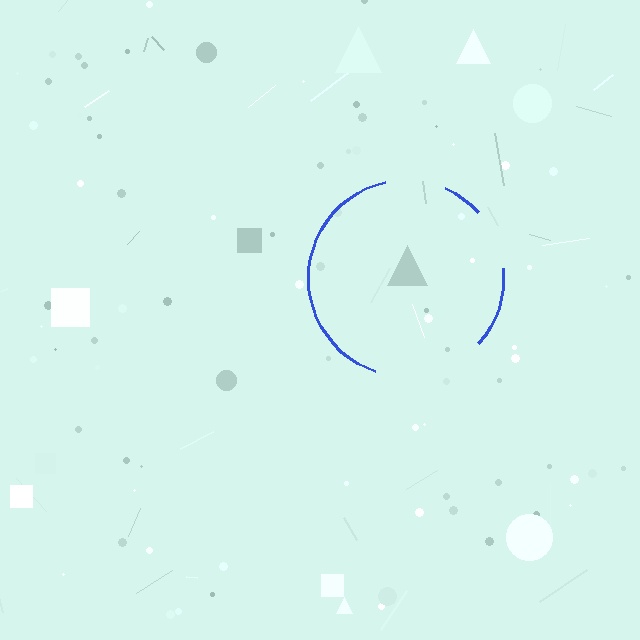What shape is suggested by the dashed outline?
The dashed outline suggests a circle.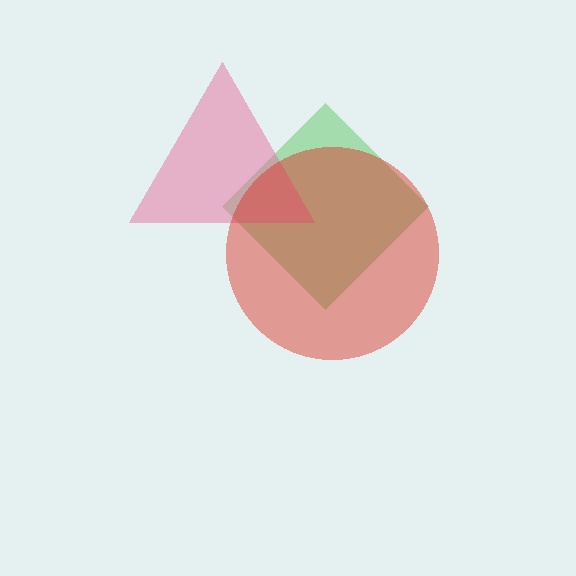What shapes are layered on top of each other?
The layered shapes are: a green diamond, a pink triangle, a red circle.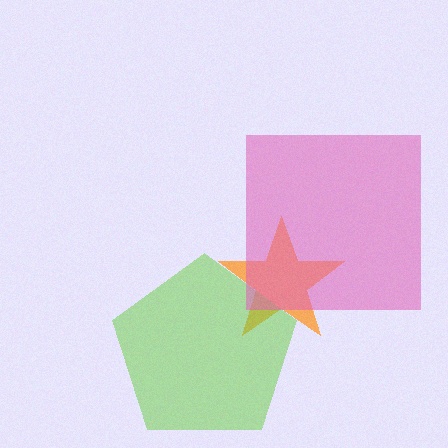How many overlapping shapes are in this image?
There are 3 overlapping shapes in the image.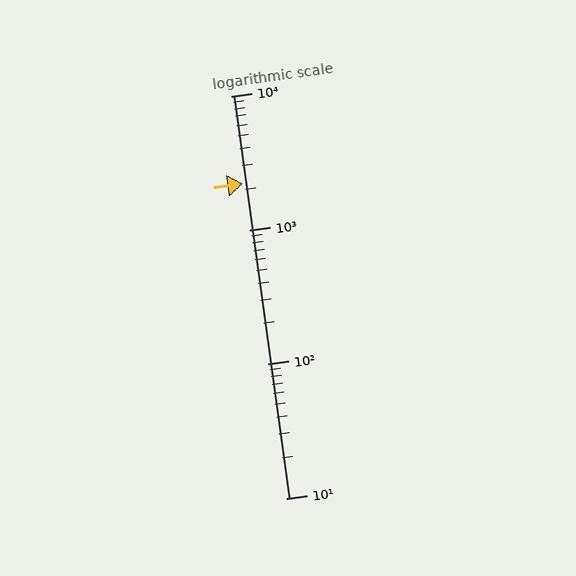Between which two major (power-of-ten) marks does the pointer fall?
The pointer is between 1000 and 10000.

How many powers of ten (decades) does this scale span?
The scale spans 3 decades, from 10 to 10000.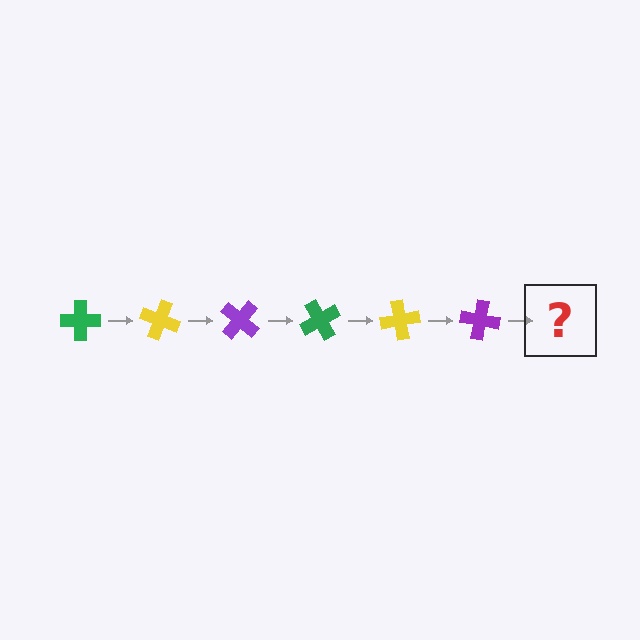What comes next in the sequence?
The next element should be a green cross, rotated 120 degrees from the start.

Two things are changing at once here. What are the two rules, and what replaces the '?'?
The two rules are that it rotates 20 degrees each step and the color cycles through green, yellow, and purple. The '?' should be a green cross, rotated 120 degrees from the start.